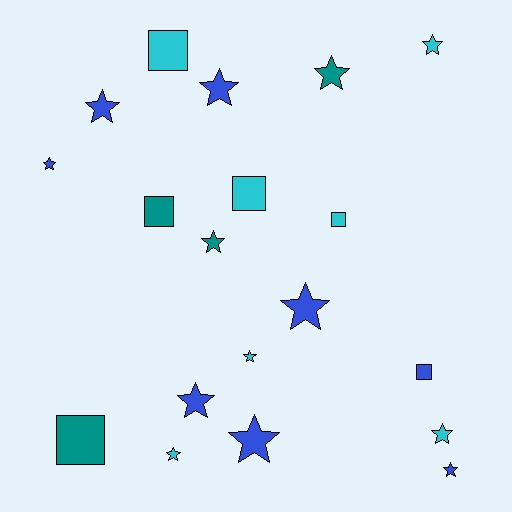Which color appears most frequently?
Blue, with 8 objects.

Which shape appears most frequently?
Star, with 13 objects.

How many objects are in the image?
There are 19 objects.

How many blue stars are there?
There are 7 blue stars.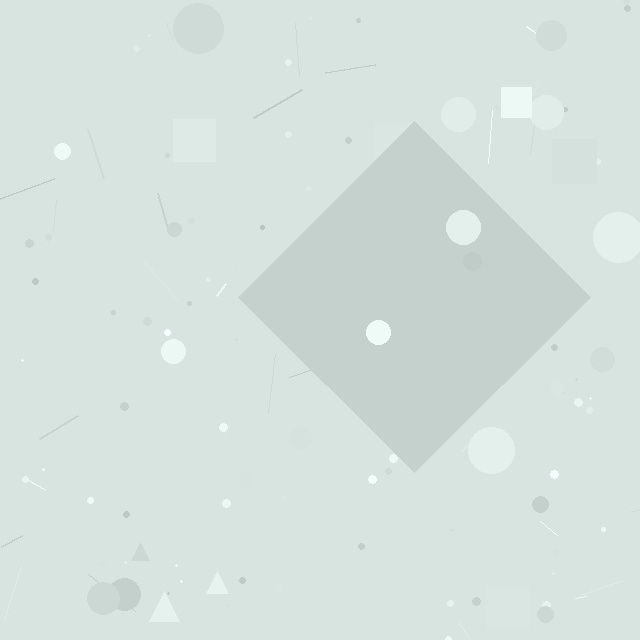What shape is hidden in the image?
A diamond is hidden in the image.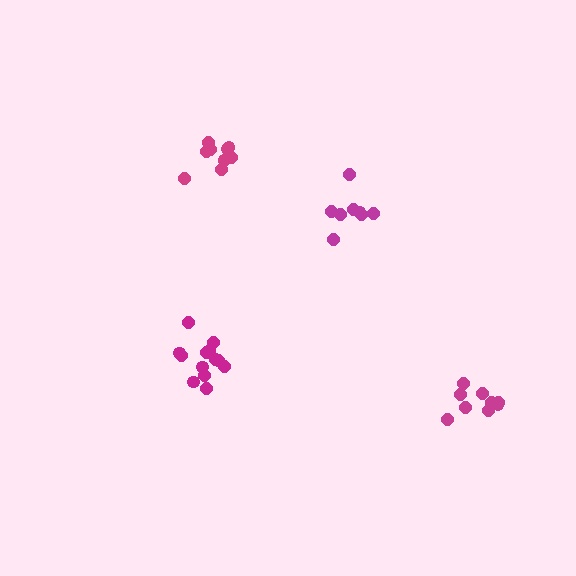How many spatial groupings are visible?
There are 4 spatial groupings.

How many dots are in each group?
Group 1: 9 dots, Group 2: 13 dots, Group 3: 8 dots, Group 4: 9 dots (39 total).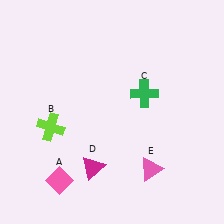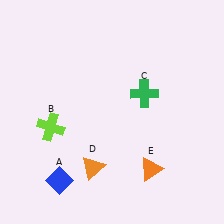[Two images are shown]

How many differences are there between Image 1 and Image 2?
There are 3 differences between the two images.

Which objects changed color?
A changed from pink to blue. D changed from magenta to orange. E changed from pink to orange.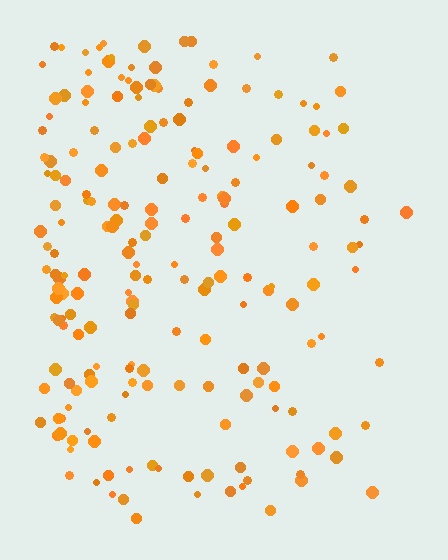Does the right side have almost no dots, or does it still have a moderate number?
Still a moderate number, just noticeably fewer than the left.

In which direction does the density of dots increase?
From right to left, with the left side densest.